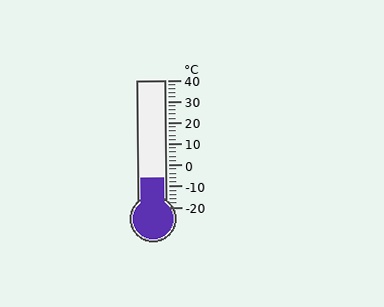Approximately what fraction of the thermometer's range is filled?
The thermometer is filled to approximately 25% of its range.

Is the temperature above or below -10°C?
The temperature is above -10°C.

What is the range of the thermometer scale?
The thermometer scale ranges from -20°C to 40°C.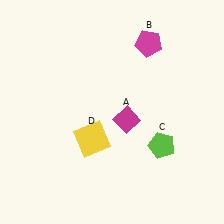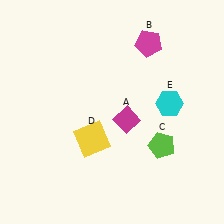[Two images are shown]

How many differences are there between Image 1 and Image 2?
There is 1 difference between the two images.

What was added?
A cyan hexagon (E) was added in Image 2.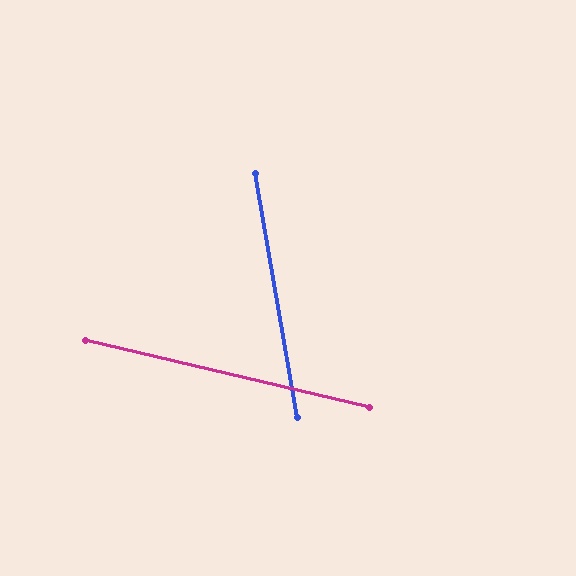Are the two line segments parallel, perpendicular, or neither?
Neither parallel nor perpendicular — they differ by about 67°.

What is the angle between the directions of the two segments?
Approximately 67 degrees.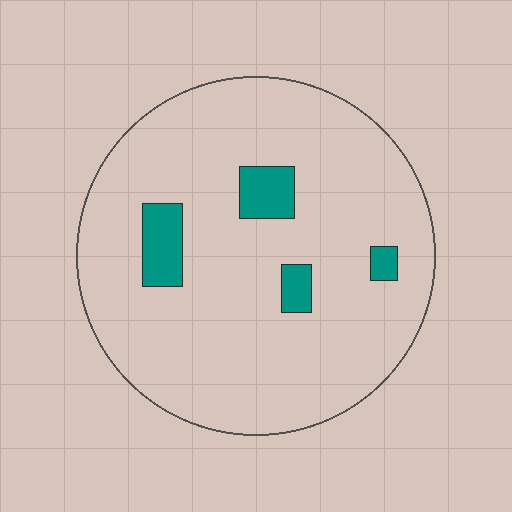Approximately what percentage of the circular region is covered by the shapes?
Approximately 10%.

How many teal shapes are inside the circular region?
4.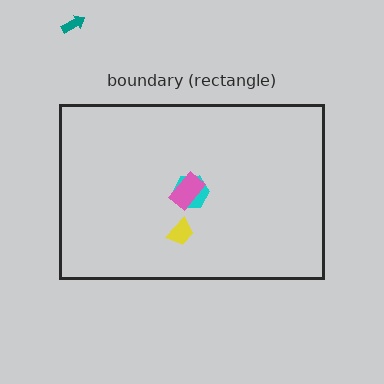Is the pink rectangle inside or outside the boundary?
Inside.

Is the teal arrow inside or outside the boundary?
Outside.